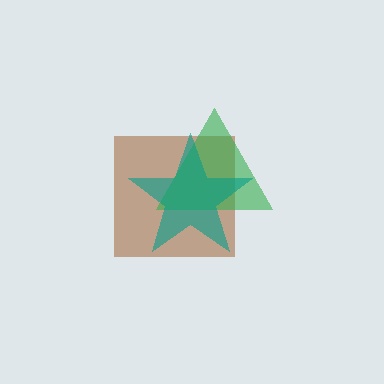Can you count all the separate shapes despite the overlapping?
Yes, there are 3 separate shapes.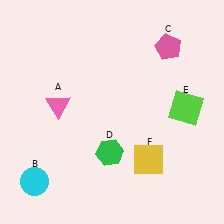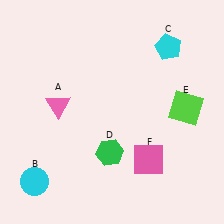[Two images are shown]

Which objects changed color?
C changed from pink to cyan. F changed from yellow to pink.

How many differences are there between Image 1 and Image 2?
There are 2 differences between the two images.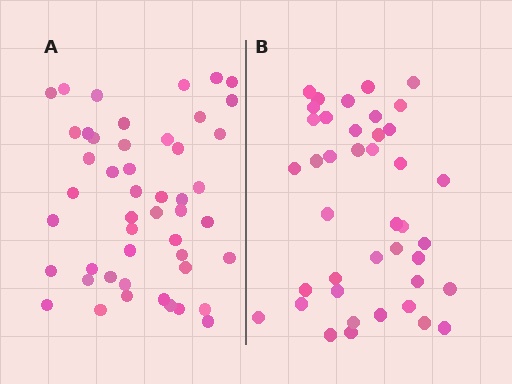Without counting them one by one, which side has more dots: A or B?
Region A (the left region) has more dots.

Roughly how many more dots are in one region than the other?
Region A has roughly 8 or so more dots than region B.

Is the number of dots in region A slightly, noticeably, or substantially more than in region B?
Region A has only slightly more — the two regions are fairly close. The ratio is roughly 1.2 to 1.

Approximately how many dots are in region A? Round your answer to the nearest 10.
About 50 dots. (The exact count is 48, which rounds to 50.)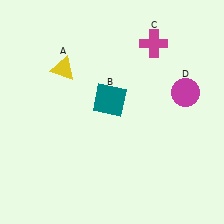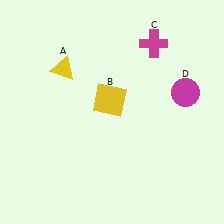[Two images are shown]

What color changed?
The square (B) changed from teal in Image 1 to yellow in Image 2.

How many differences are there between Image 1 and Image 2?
There is 1 difference between the two images.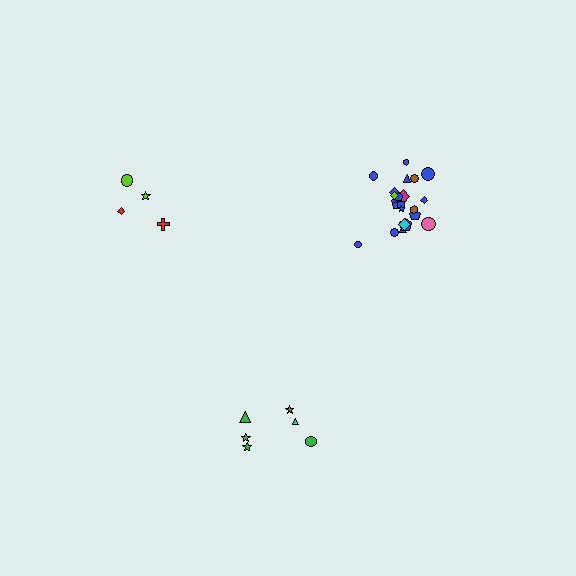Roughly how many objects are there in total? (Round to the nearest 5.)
Roughly 30 objects in total.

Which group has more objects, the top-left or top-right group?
The top-right group.